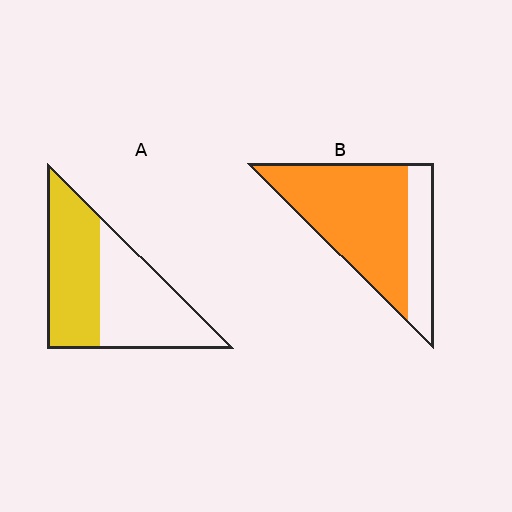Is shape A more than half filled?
Roughly half.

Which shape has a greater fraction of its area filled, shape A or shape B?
Shape B.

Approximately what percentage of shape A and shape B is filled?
A is approximately 50% and B is approximately 75%.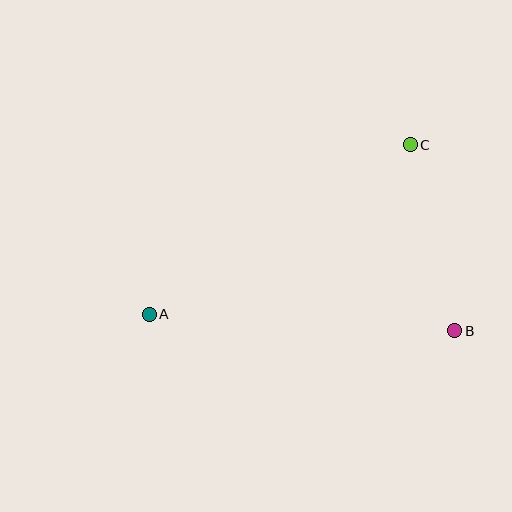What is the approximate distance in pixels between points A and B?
The distance between A and B is approximately 306 pixels.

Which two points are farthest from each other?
Points A and C are farthest from each other.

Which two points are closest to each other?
Points B and C are closest to each other.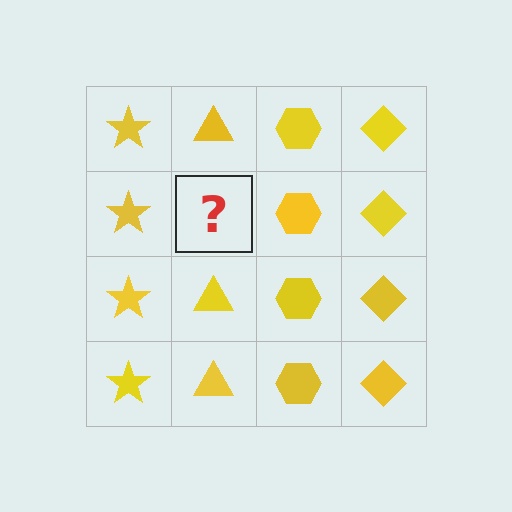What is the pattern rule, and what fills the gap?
The rule is that each column has a consistent shape. The gap should be filled with a yellow triangle.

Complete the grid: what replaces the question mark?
The question mark should be replaced with a yellow triangle.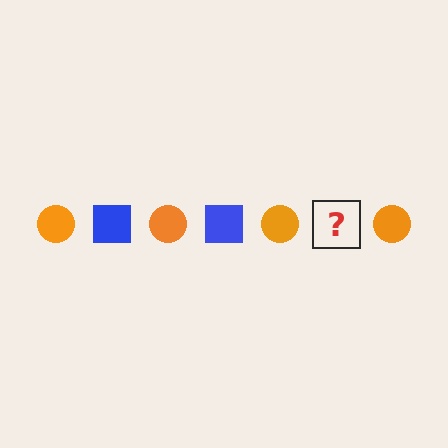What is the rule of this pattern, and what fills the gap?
The rule is that the pattern alternates between orange circle and blue square. The gap should be filled with a blue square.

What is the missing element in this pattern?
The missing element is a blue square.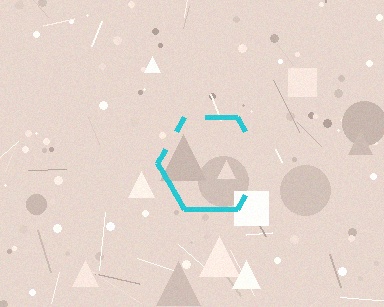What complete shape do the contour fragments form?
The contour fragments form a hexagon.